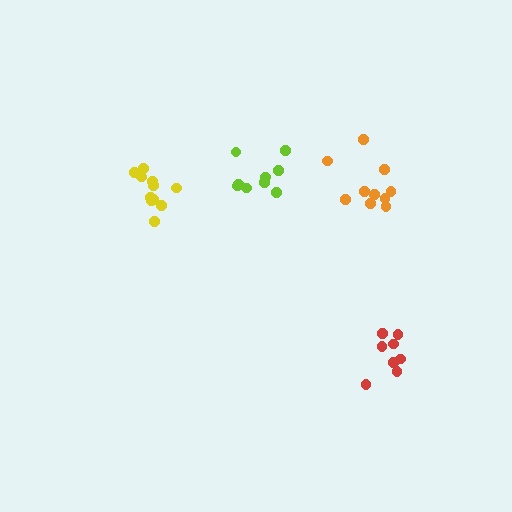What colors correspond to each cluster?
The clusters are colored: orange, yellow, lime, red.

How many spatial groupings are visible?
There are 4 spatial groupings.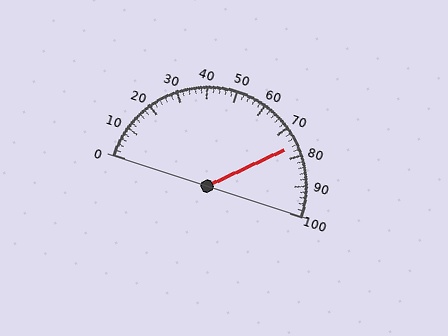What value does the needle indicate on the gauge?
The needle indicates approximately 76.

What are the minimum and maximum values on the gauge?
The gauge ranges from 0 to 100.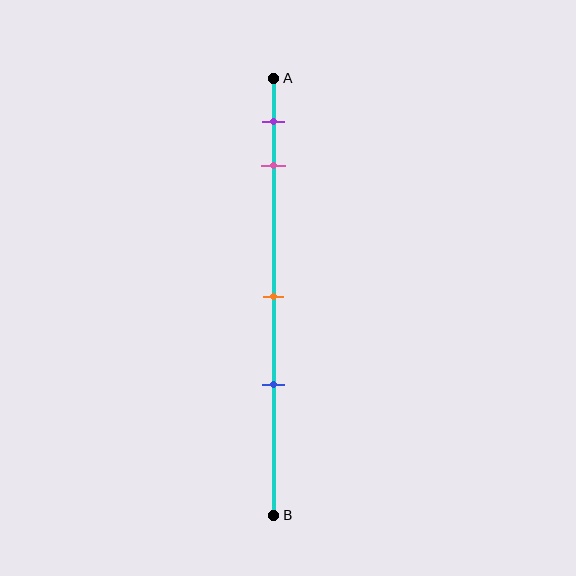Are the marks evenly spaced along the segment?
No, the marks are not evenly spaced.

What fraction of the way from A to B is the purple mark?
The purple mark is approximately 10% (0.1) of the way from A to B.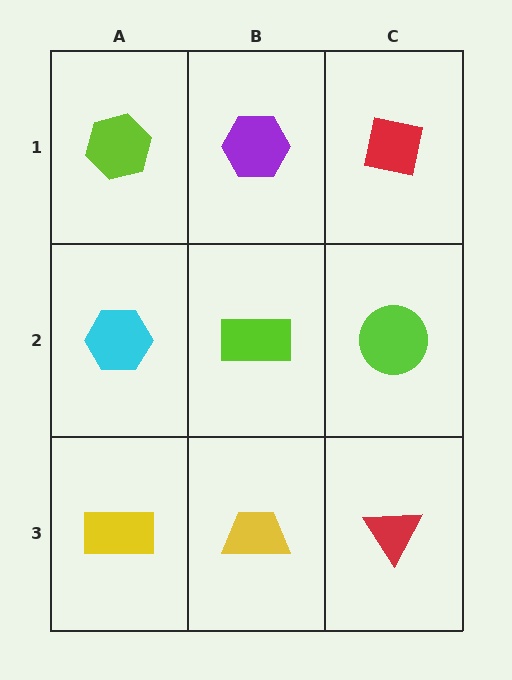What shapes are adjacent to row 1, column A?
A cyan hexagon (row 2, column A), a purple hexagon (row 1, column B).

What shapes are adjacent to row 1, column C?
A lime circle (row 2, column C), a purple hexagon (row 1, column B).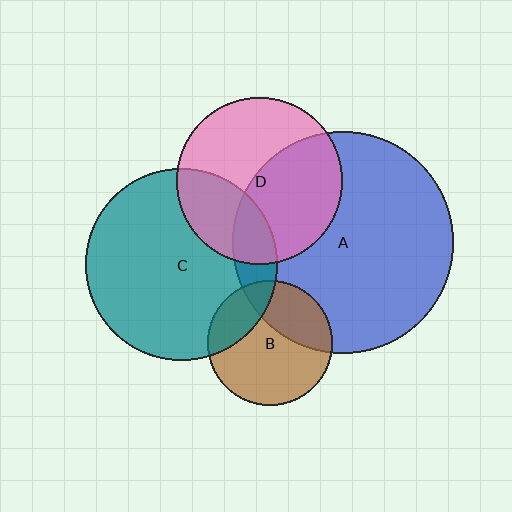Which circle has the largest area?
Circle A (blue).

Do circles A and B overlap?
Yes.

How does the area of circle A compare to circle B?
Approximately 3.1 times.